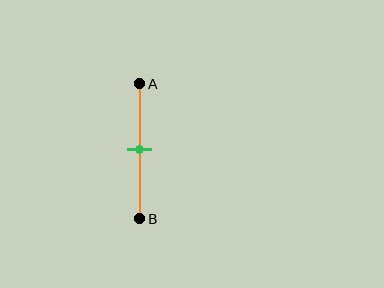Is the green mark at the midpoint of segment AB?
Yes, the mark is approximately at the midpoint.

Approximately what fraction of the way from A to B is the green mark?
The green mark is approximately 50% of the way from A to B.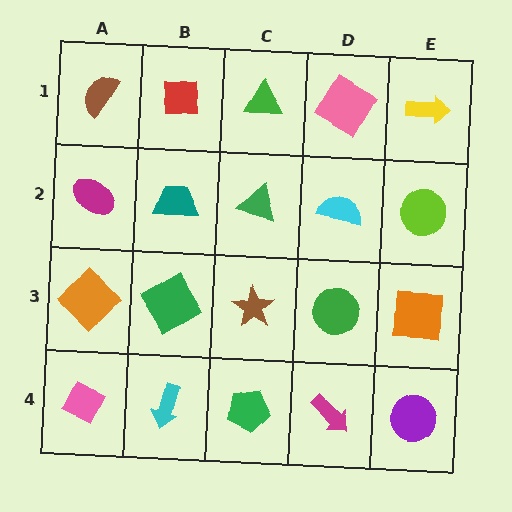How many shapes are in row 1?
5 shapes.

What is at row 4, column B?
A cyan arrow.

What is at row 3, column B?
A green diamond.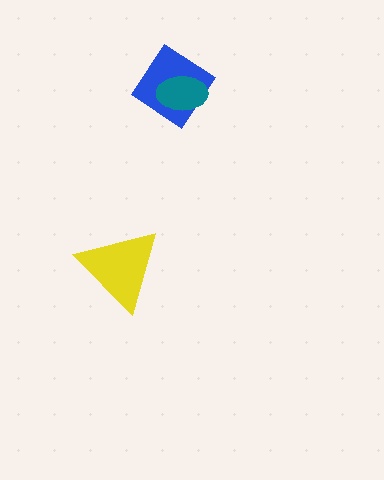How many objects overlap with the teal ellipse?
1 object overlaps with the teal ellipse.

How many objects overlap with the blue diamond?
1 object overlaps with the blue diamond.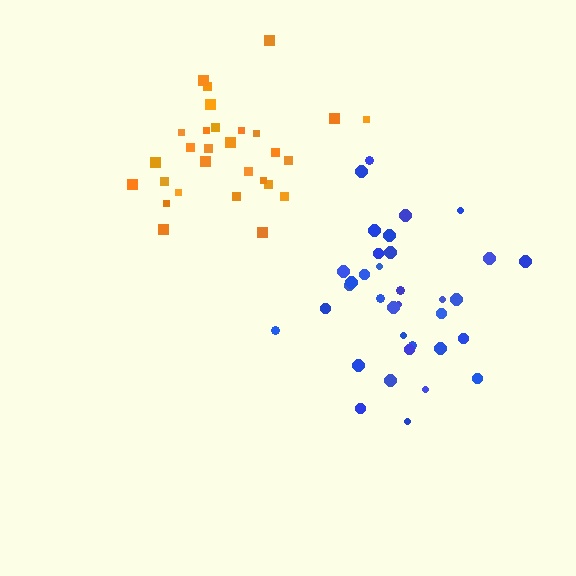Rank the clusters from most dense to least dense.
orange, blue.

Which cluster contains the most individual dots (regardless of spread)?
Blue (35).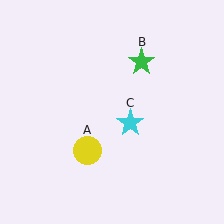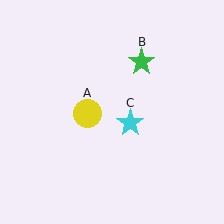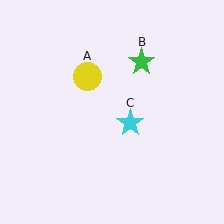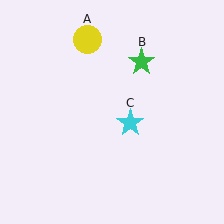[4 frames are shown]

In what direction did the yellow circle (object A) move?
The yellow circle (object A) moved up.